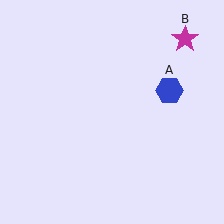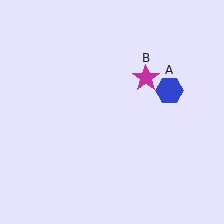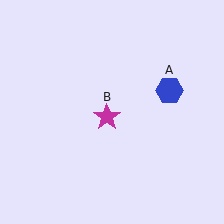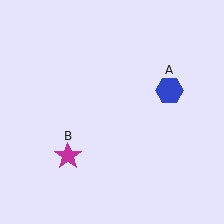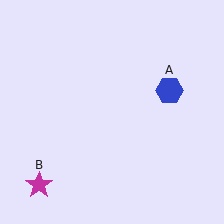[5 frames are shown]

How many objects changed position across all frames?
1 object changed position: magenta star (object B).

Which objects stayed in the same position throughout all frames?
Blue hexagon (object A) remained stationary.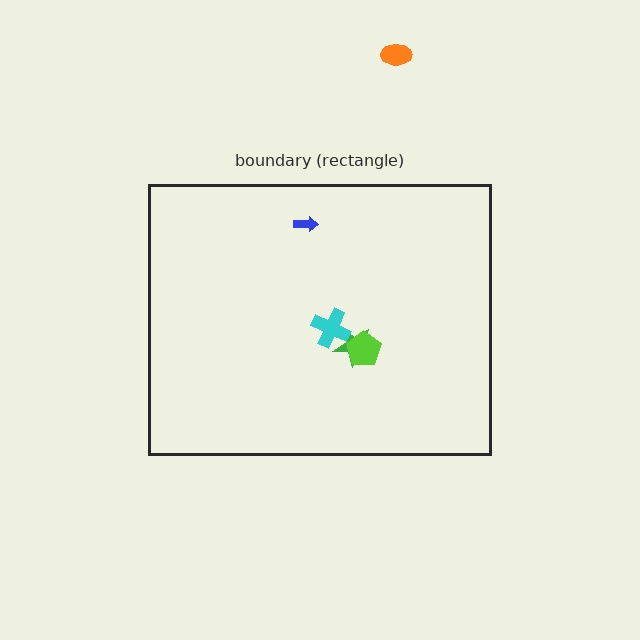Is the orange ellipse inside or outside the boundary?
Outside.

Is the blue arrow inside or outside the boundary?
Inside.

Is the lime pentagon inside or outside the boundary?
Inside.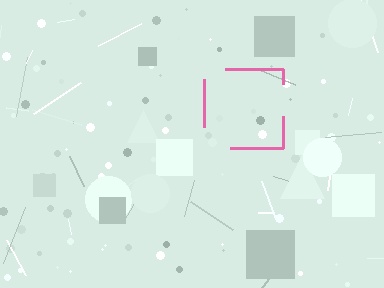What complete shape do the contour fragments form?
The contour fragments form a square.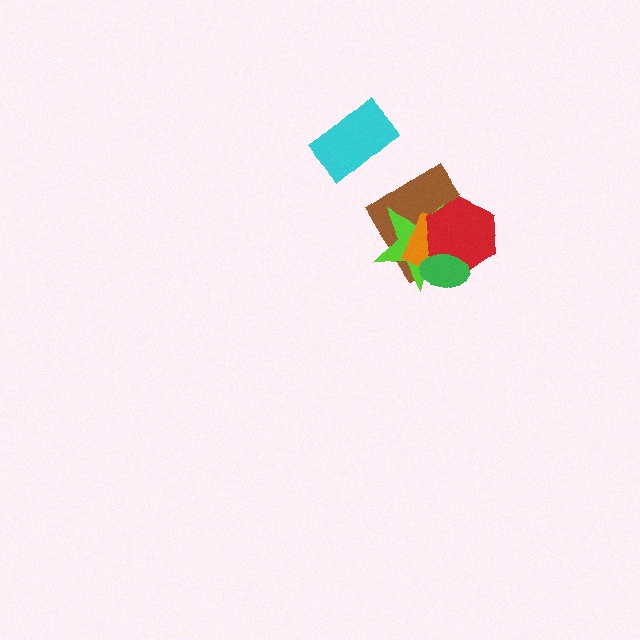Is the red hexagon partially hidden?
Yes, it is partially covered by another shape.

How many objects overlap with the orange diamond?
4 objects overlap with the orange diamond.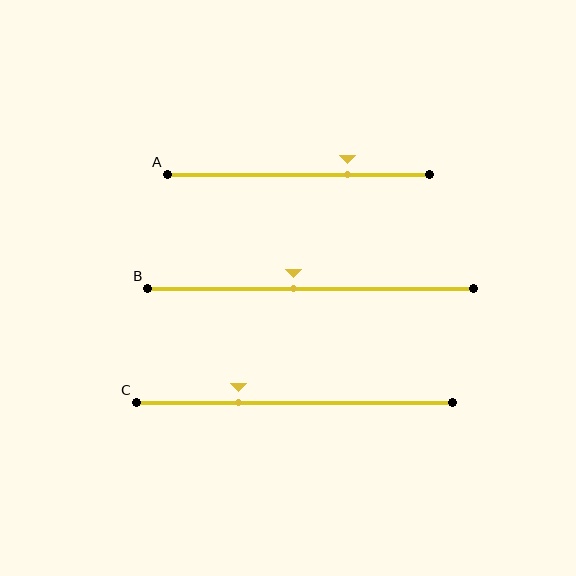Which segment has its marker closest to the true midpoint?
Segment B has its marker closest to the true midpoint.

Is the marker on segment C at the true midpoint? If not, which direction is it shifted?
No, the marker on segment C is shifted to the left by about 18% of the segment length.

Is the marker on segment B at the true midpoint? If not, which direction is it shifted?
No, the marker on segment B is shifted to the left by about 5% of the segment length.